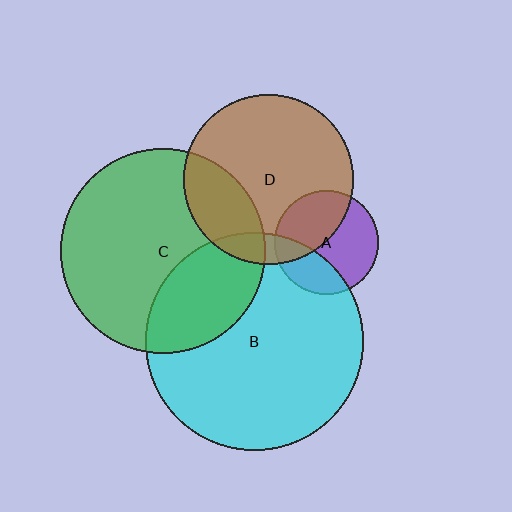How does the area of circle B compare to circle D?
Approximately 1.6 times.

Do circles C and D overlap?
Yes.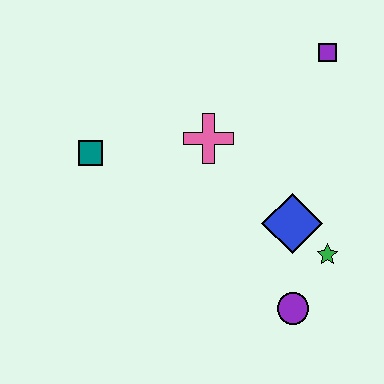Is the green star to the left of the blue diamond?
No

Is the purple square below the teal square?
No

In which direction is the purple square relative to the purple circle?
The purple square is above the purple circle.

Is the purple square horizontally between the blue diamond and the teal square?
No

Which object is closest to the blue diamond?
The green star is closest to the blue diamond.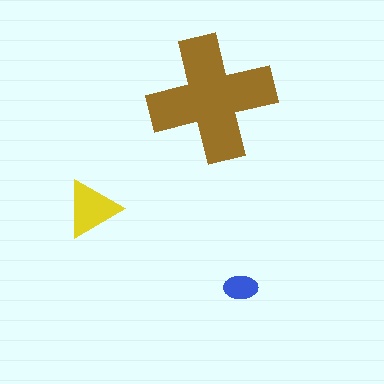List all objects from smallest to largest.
The blue ellipse, the yellow triangle, the brown cross.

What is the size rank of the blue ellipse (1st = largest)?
3rd.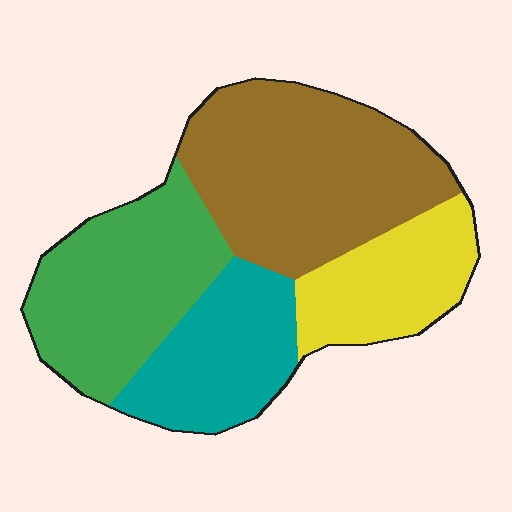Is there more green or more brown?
Brown.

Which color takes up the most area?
Brown, at roughly 35%.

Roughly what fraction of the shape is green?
Green takes up about one quarter (1/4) of the shape.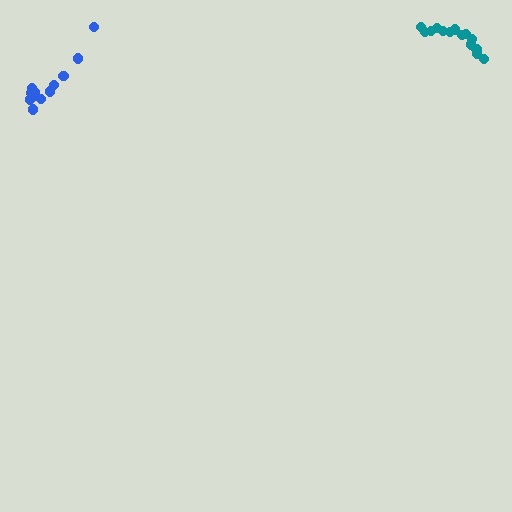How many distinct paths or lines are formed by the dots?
There are 2 distinct paths.